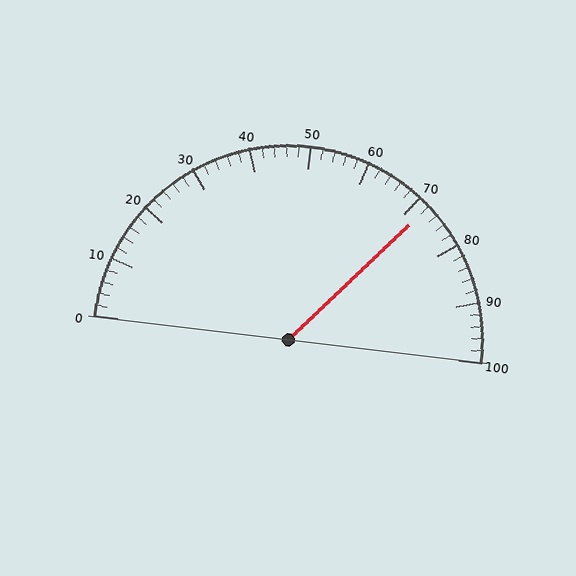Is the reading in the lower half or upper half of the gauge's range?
The reading is in the upper half of the range (0 to 100).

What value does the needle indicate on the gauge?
The needle indicates approximately 72.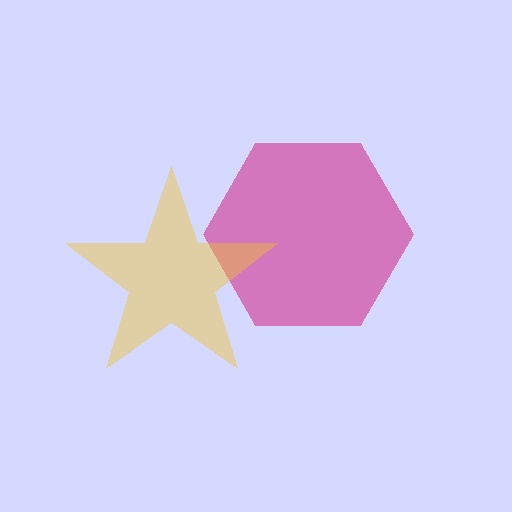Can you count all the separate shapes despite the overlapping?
Yes, there are 2 separate shapes.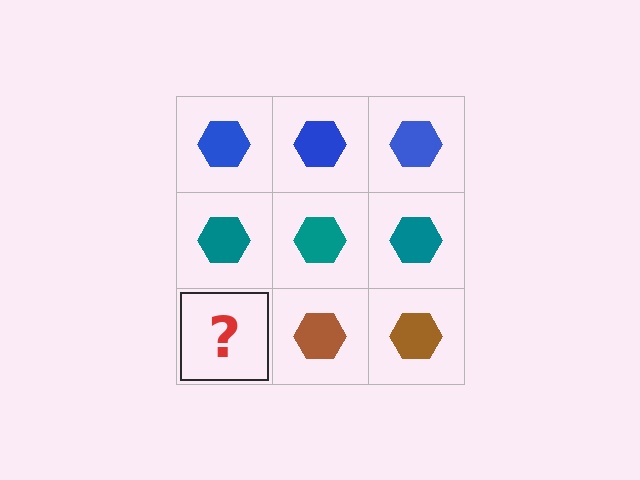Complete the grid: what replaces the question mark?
The question mark should be replaced with a brown hexagon.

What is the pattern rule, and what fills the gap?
The rule is that each row has a consistent color. The gap should be filled with a brown hexagon.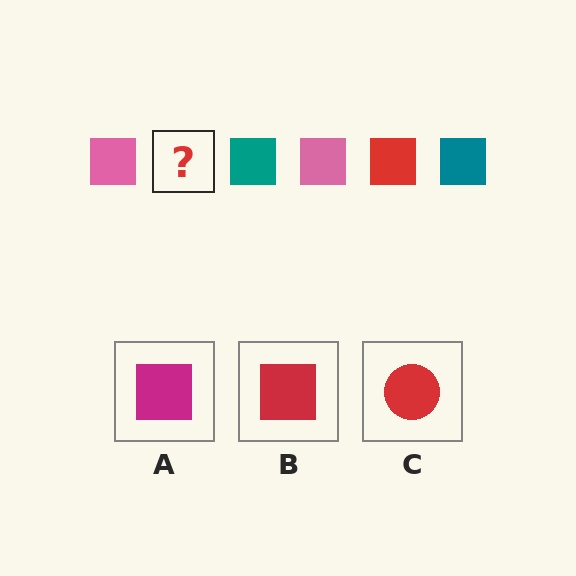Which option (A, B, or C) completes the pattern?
B.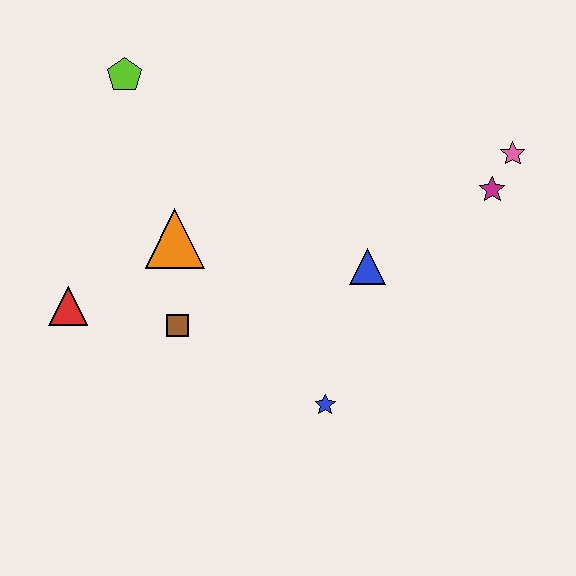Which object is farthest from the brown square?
The pink star is farthest from the brown square.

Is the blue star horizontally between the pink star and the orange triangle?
Yes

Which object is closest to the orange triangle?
The brown square is closest to the orange triangle.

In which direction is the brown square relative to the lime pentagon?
The brown square is below the lime pentagon.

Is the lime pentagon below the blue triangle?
No